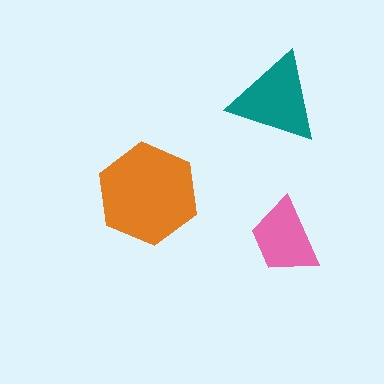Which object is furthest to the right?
The pink trapezoid is rightmost.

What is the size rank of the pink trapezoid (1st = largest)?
3rd.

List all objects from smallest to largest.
The pink trapezoid, the teal triangle, the orange hexagon.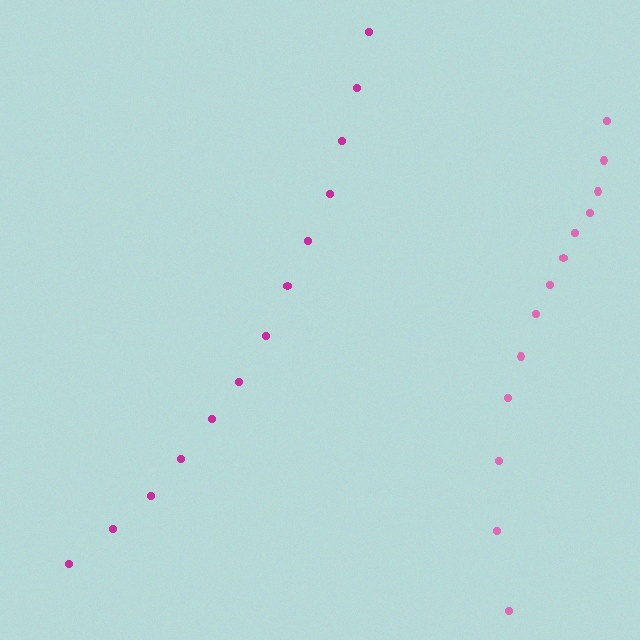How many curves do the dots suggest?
There are 2 distinct paths.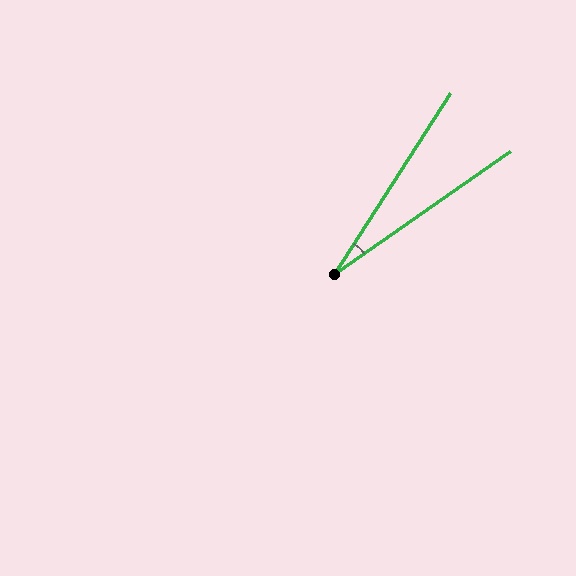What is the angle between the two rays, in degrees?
Approximately 22 degrees.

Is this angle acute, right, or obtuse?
It is acute.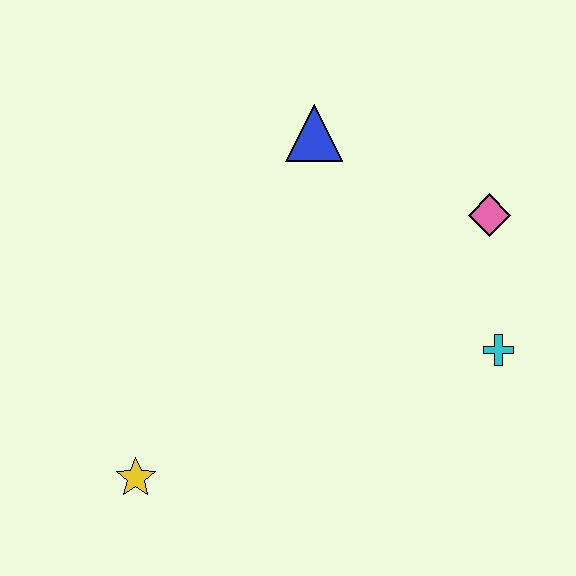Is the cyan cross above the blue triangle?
No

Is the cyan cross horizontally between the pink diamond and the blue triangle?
No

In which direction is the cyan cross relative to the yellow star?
The cyan cross is to the right of the yellow star.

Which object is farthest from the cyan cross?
The yellow star is farthest from the cyan cross.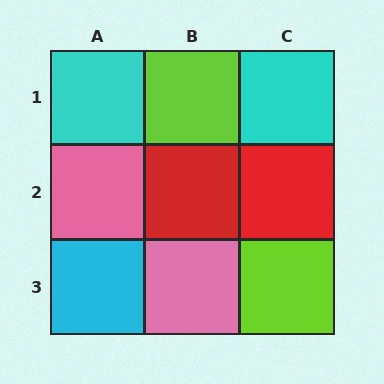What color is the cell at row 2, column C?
Red.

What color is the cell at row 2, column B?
Red.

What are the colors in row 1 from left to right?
Cyan, lime, cyan.